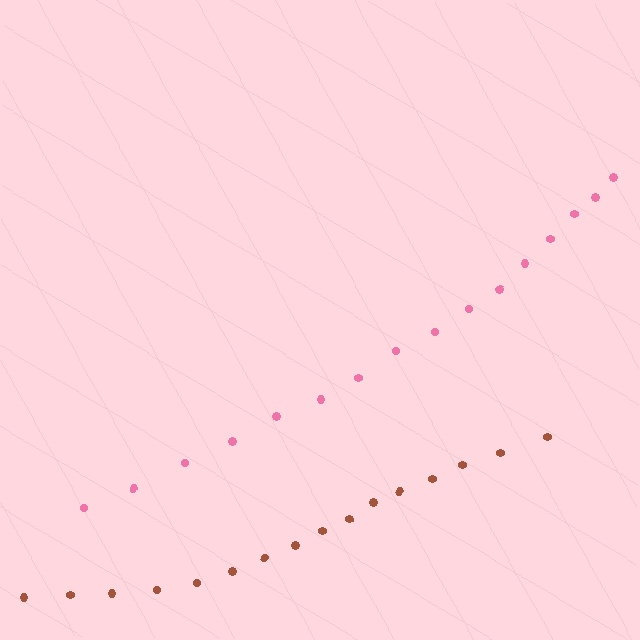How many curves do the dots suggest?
There are 2 distinct paths.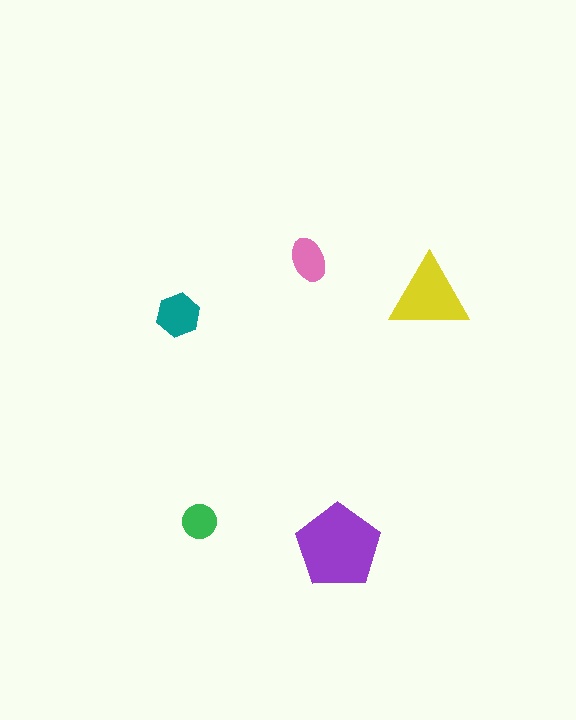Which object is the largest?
The purple pentagon.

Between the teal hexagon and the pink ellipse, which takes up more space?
The teal hexagon.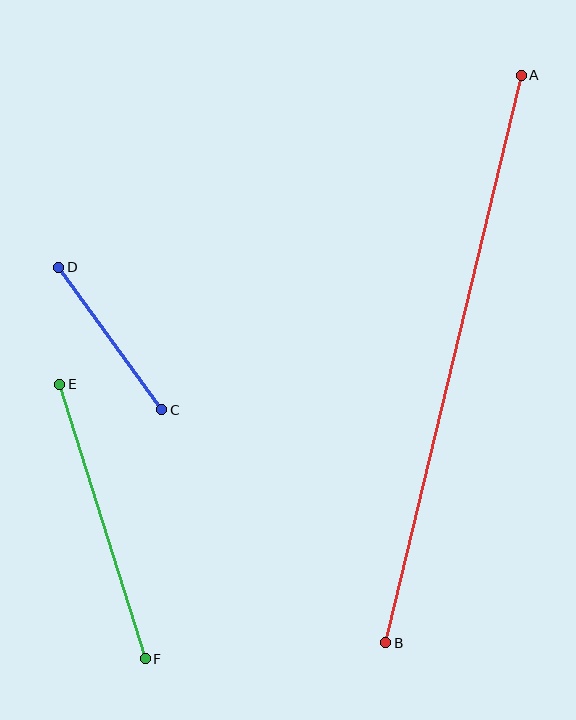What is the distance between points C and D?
The distance is approximately 176 pixels.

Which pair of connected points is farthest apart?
Points A and B are farthest apart.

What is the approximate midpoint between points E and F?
The midpoint is at approximately (102, 521) pixels.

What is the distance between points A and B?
The distance is approximately 583 pixels.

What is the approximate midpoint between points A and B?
The midpoint is at approximately (454, 359) pixels.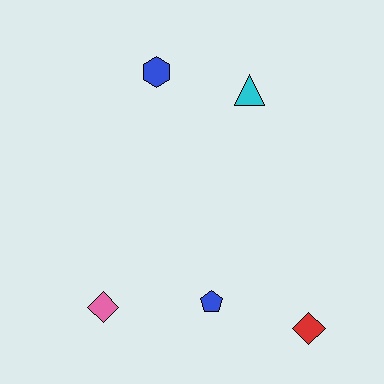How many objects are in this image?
There are 5 objects.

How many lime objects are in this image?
There are no lime objects.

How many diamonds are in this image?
There are 2 diamonds.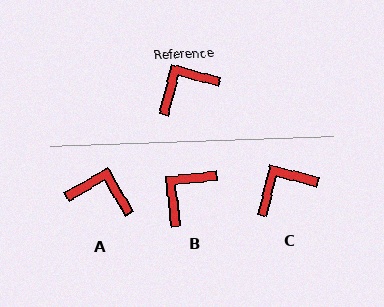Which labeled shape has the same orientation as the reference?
C.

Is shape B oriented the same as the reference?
No, it is off by about 21 degrees.